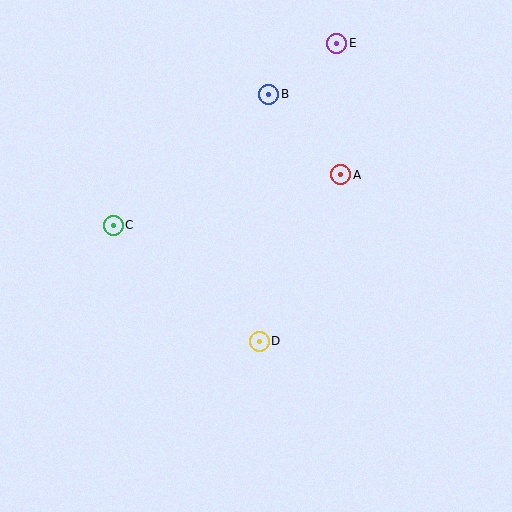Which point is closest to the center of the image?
Point D at (259, 341) is closest to the center.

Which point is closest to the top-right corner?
Point E is closest to the top-right corner.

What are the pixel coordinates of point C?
Point C is at (113, 225).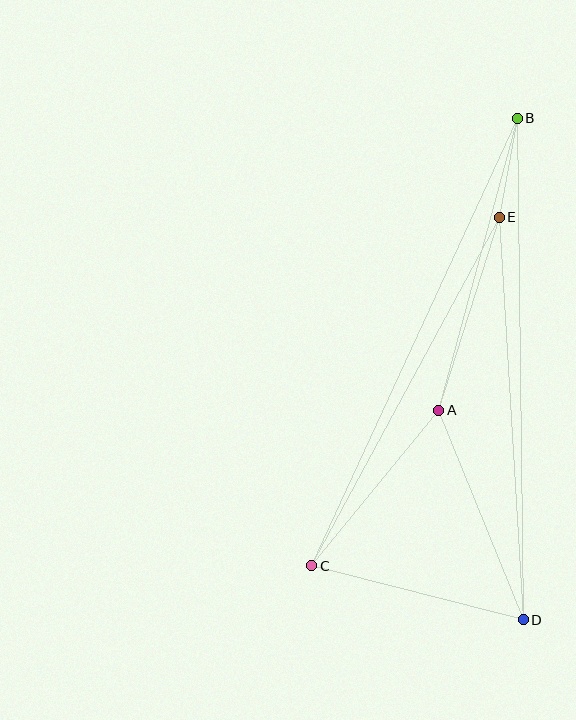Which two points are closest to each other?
Points B and E are closest to each other.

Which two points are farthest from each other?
Points B and D are farthest from each other.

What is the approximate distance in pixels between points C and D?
The distance between C and D is approximately 218 pixels.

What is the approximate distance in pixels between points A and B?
The distance between A and B is approximately 303 pixels.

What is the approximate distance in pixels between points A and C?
The distance between A and C is approximately 201 pixels.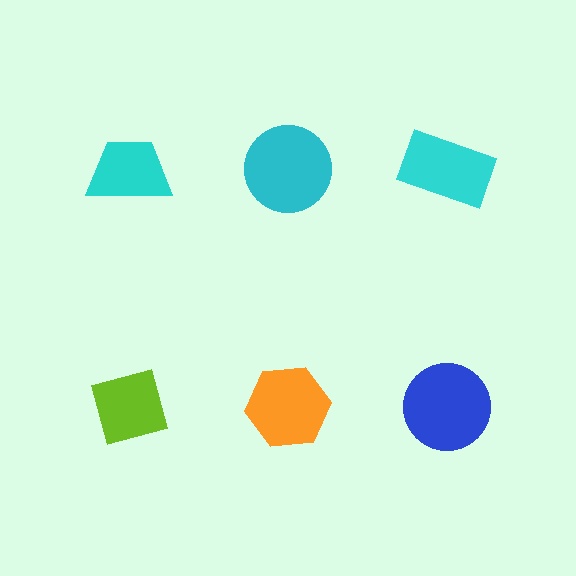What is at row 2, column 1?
A lime square.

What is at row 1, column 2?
A cyan circle.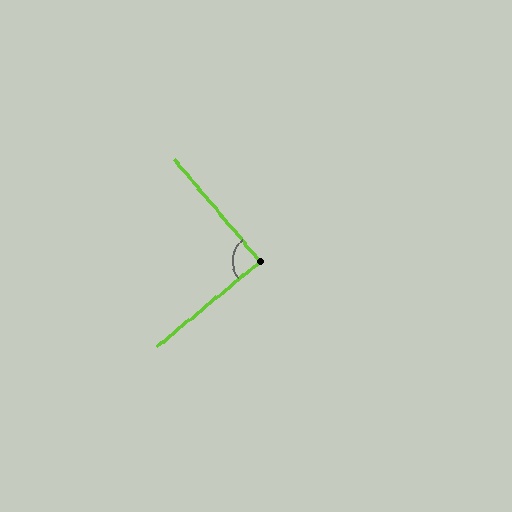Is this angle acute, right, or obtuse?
It is approximately a right angle.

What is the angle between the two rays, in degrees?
Approximately 89 degrees.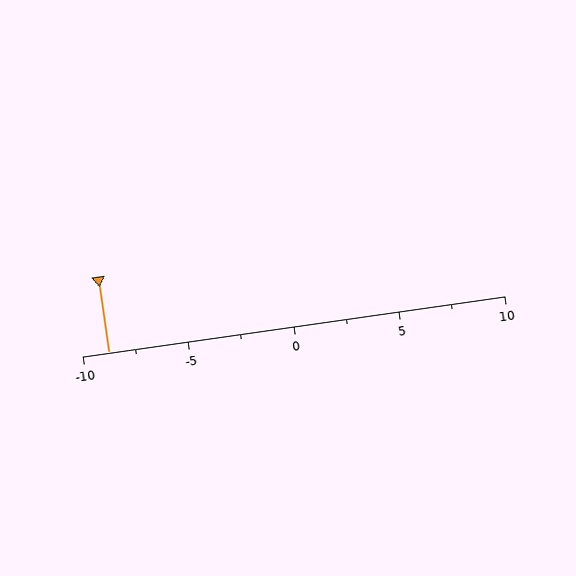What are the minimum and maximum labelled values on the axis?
The axis runs from -10 to 10.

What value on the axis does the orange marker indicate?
The marker indicates approximately -8.8.